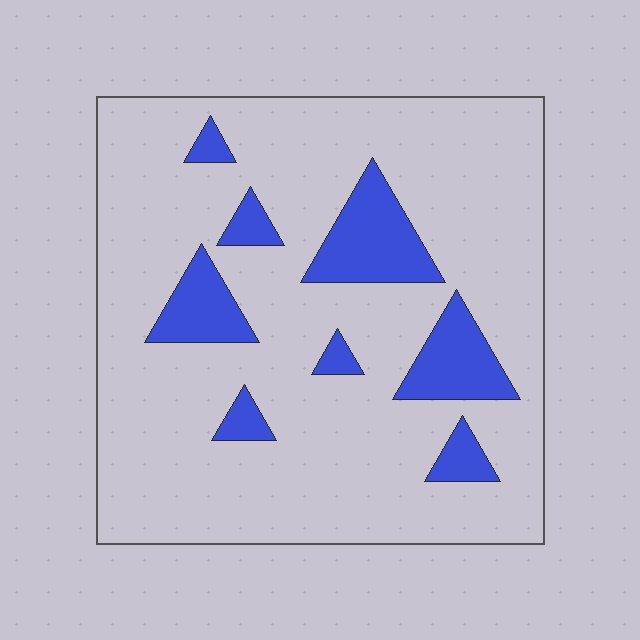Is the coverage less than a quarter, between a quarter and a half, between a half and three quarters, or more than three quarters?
Less than a quarter.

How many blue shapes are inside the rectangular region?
8.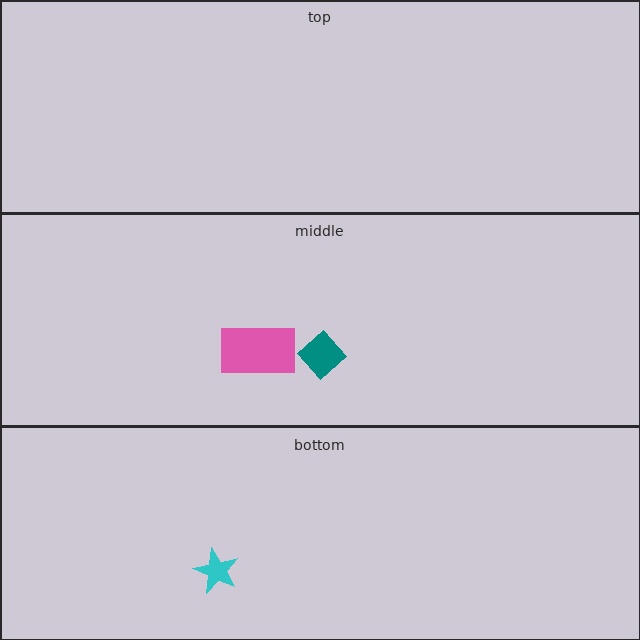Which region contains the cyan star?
The bottom region.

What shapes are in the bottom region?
The cyan star.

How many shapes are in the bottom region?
1.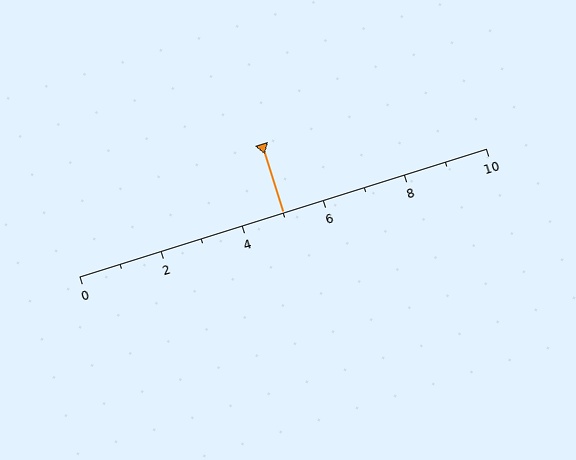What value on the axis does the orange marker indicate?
The marker indicates approximately 5.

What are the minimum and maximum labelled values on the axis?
The axis runs from 0 to 10.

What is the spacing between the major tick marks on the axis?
The major ticks are spaced 2 apart.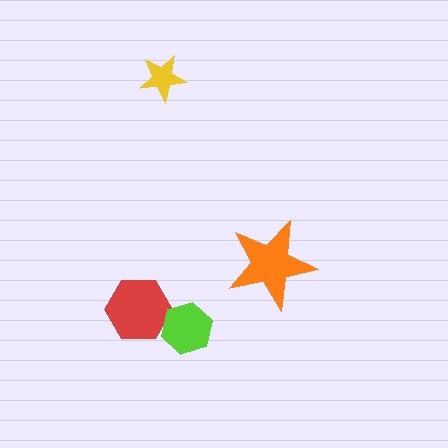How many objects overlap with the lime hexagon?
1 object overlaps with the lime hexagon.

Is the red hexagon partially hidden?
Yes, it is partially covered by another shape.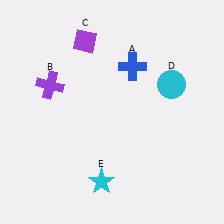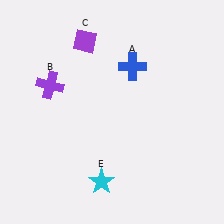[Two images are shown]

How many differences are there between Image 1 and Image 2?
There is 1 difference between the two images.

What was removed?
The cyan circle (D) was removed in Image 2.